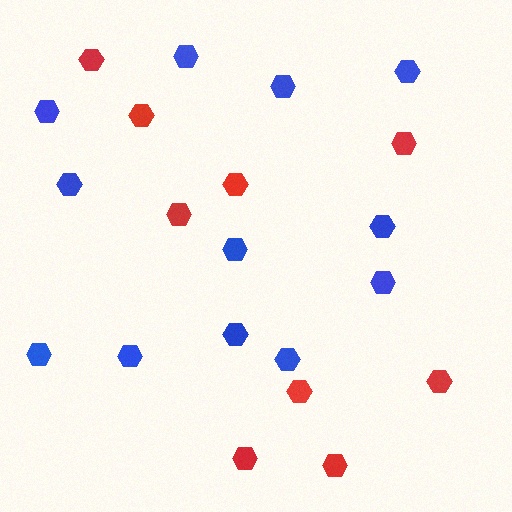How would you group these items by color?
There are 2 groups: one group of blue hexagons (12) and one group of red hexagons (9).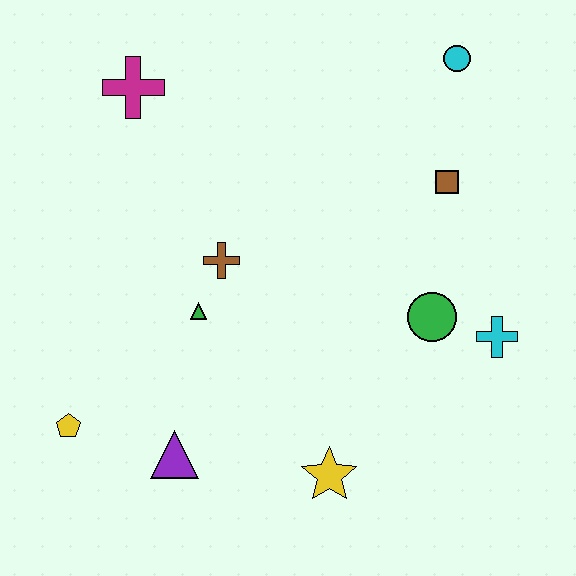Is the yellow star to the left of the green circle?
Yes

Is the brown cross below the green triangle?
No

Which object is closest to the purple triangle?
The yellow pentagon is closest to the purple triangle.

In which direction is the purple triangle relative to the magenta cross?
The purple triangle is below the magenta cross.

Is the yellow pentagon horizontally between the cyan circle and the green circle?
No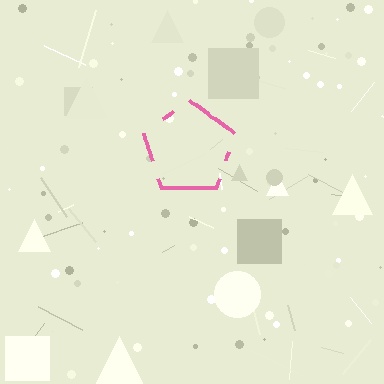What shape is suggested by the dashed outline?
The dashed outline suggests a pentagon.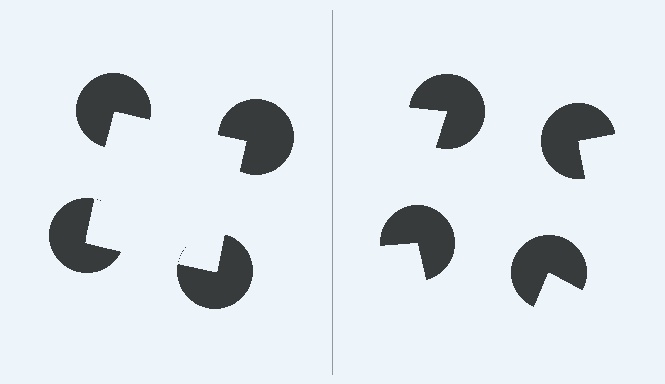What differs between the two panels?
The pac-man discs are positioned identically on both sides; only the wedge orientations differ. On the left they align to a square; on the right they are misaligned.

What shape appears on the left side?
An illusory square.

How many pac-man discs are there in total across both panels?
8 — 4 on each side.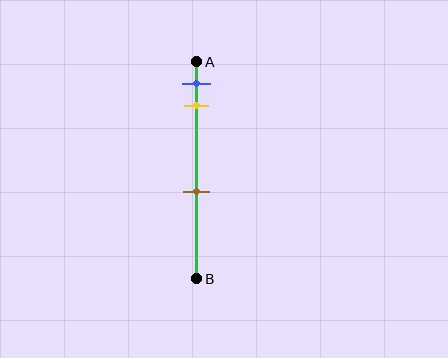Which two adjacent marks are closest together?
The blue and yellow marks are the closest adjacent pair.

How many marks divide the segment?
There are 3 marks dividing the segment.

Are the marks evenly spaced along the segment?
No, the marks are not evenly spaced.